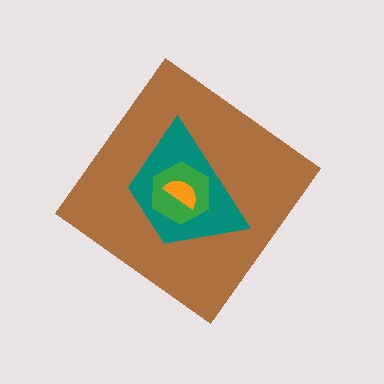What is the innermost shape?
The orange semicircle.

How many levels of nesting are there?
4.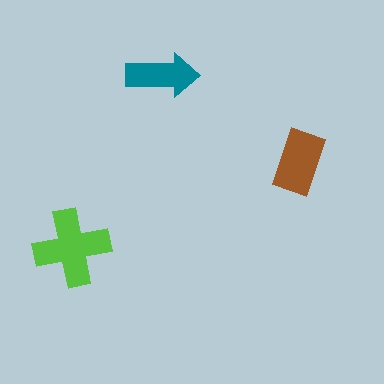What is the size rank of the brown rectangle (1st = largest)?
2nd.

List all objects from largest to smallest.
The lime cross, the brown rectangle, the teal arrow.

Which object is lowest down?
The lime cross is bottommost.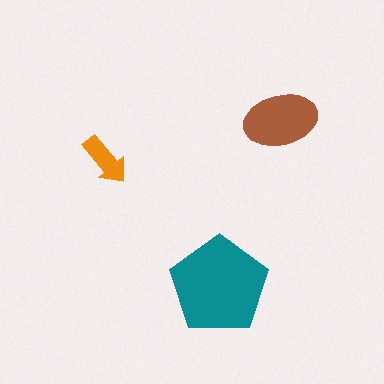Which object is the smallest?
The orange arrow.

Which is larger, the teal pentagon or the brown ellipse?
The teal pentagon.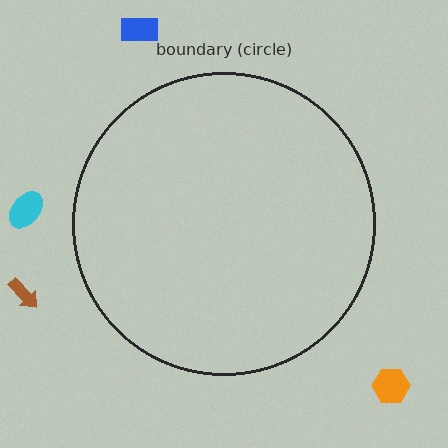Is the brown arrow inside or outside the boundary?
Outside.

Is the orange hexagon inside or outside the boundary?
Outside.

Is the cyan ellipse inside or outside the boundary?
Outside.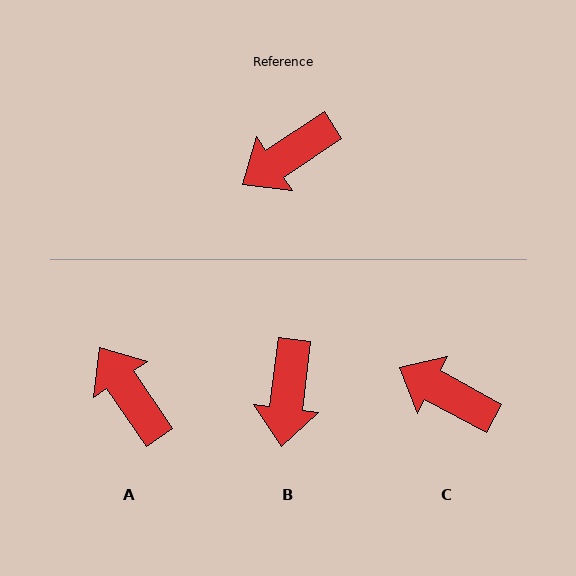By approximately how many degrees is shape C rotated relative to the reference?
Approximately 62 degrees clockwise.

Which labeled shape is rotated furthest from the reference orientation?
A, about 89 degrees away.